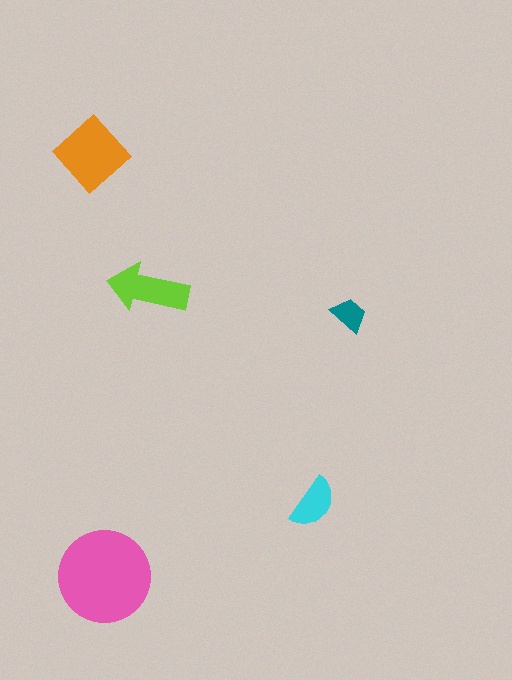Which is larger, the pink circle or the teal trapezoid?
The pink circle.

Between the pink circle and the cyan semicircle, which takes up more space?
The pink circle.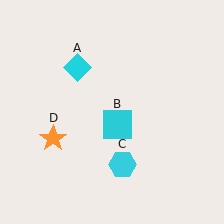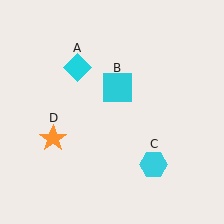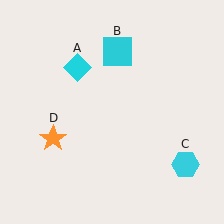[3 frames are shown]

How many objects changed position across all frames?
2 objects changed position: cyan square (object B), cyan hexagon (object C).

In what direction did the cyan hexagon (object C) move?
The cyan hexagon (object C) moved right.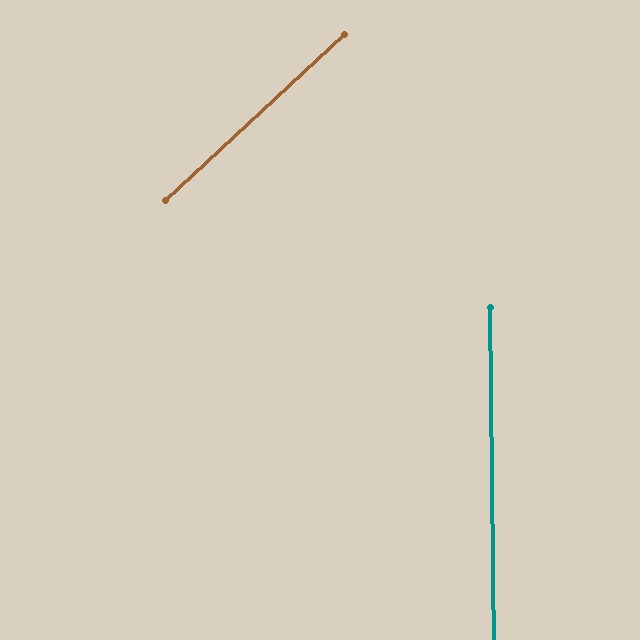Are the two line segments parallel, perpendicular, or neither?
Neither parallel nor perpendicular — they differ by about 48°.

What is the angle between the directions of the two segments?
Approximately 48 degrees.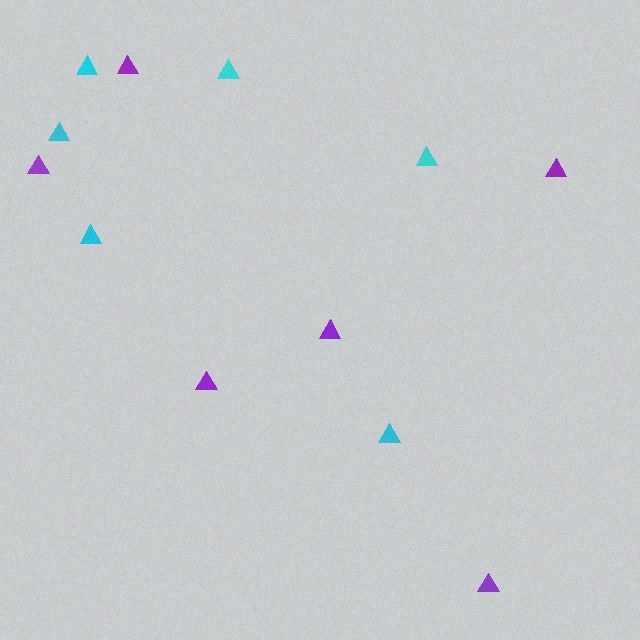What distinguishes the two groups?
There are 2 groups: one group of cyan triangles (6) and one group of purple triangles (6).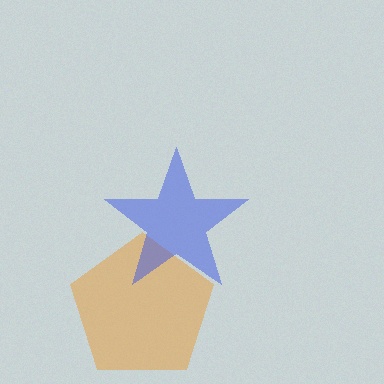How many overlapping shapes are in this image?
There are 2 overlapping shapes in the image.